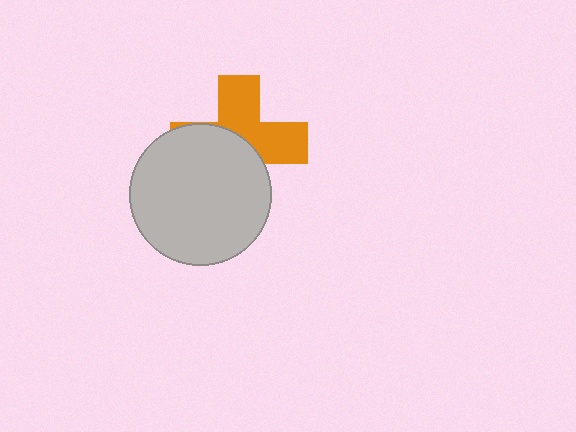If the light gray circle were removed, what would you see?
You would see the complete orange cross.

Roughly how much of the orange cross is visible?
About half of it is visible (roughly 48%).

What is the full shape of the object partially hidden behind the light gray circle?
The partially hidden object is an orange cross.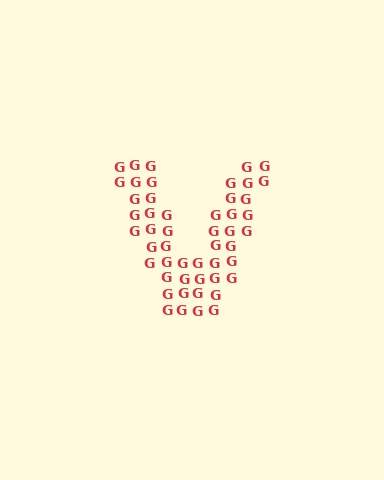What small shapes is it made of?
It is made of small letter G's.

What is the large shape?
The large shape is the letter V.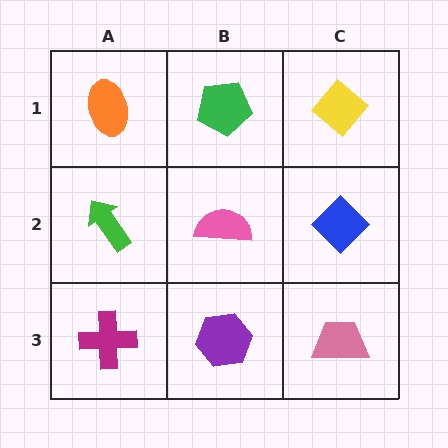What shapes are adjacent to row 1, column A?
A green arrow (row 2, column A), a green pentagon (row 1, column B).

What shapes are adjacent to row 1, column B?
A pink semicircle (row 2, column B), an orange ellipse (row 1, column A), a yellow diamond (row 1, column C).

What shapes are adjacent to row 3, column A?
A green arrow (row 2, column A), a purple hexagon (row 3, column B).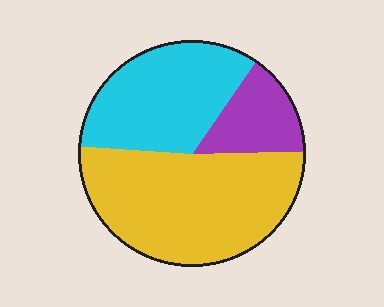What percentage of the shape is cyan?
Cyan covers around 35% of the shape.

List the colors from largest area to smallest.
From largest to smallest: yellow, cyan, purple.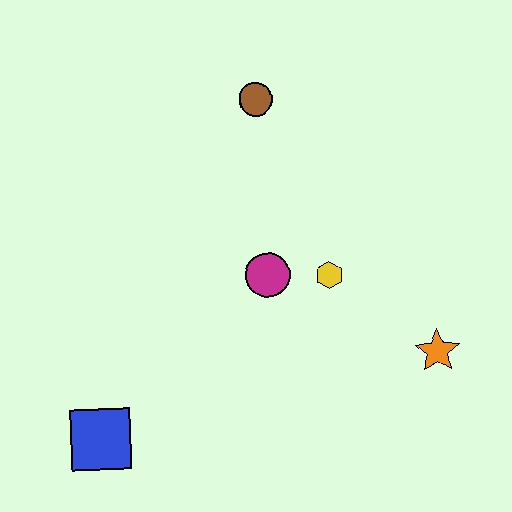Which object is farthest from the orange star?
The blue square is farthest from the orange star.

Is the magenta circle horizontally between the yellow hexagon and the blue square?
Yes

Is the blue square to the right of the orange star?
No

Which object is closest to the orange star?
The yellow hexagon is closest to the orange star.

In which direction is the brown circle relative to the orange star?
The brown circle is above the orange star.